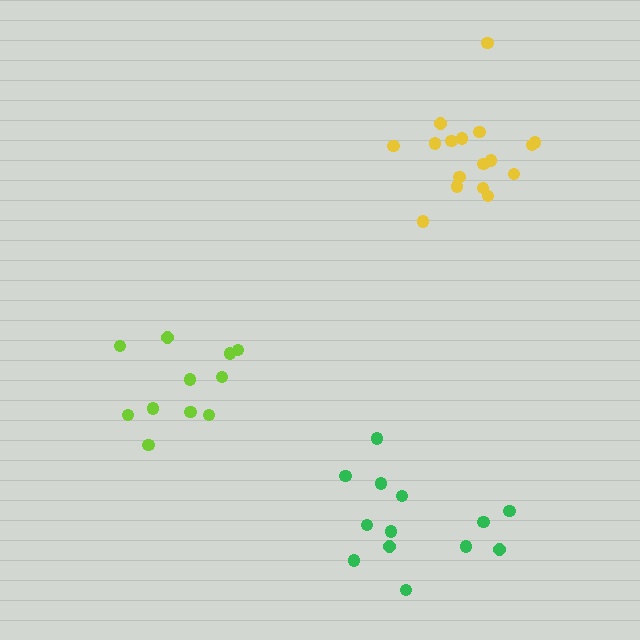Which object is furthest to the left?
The lime cluster is leftmost.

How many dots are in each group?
Group 1: 12 dots, Group 2: 13 dots, Group 3: 17 dots (42 total).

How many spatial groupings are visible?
There are 3 spatial groupings.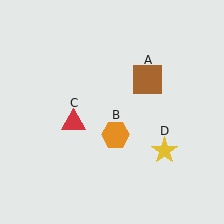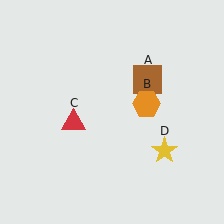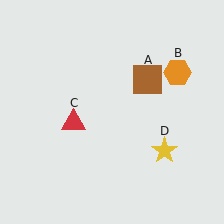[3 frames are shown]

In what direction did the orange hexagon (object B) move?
The orange hexagon (object B) moved up and to the right.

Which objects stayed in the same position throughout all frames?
Brown square (object A) and red triangle (object C) and yellow star (object D) remained stationary.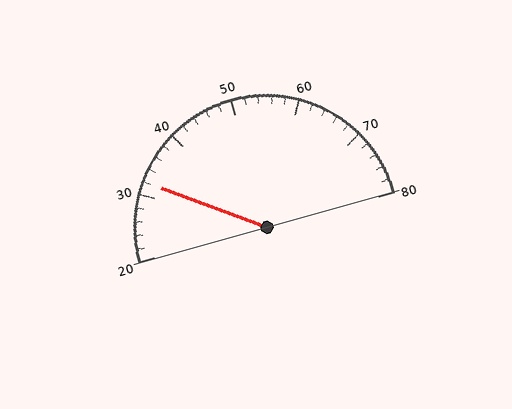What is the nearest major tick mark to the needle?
The nearest major tick mark is 30.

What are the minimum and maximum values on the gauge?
The gauge ranges from 20 to 80.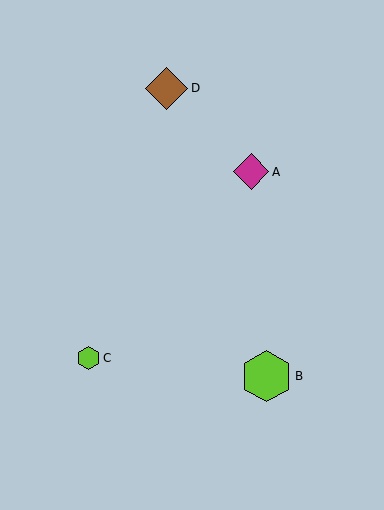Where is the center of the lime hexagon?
The center of the lime hexagon is at (88, 358).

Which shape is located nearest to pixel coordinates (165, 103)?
The brown diamond (labeled D) at (167, 88) is nearest to that location.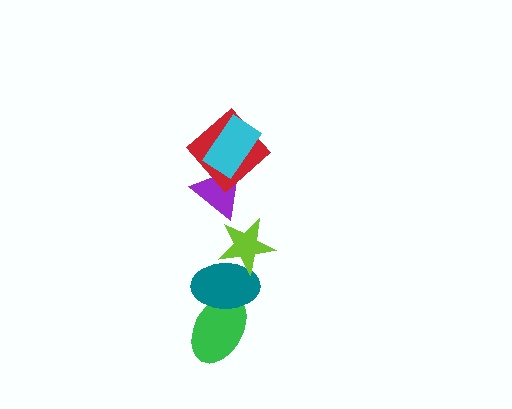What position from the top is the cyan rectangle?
The cyan rectangle is 1st from the top.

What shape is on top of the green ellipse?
The teal ellipse is on top of the green ellipse.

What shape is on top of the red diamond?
The cyan rectangle is on top of the red diamond.